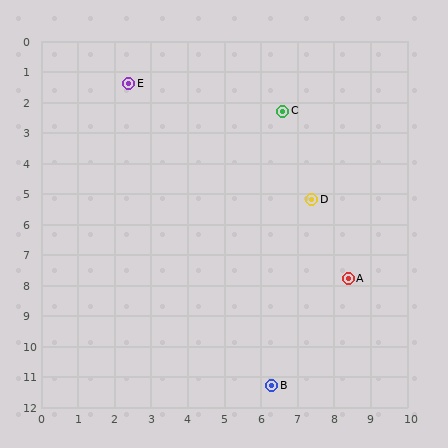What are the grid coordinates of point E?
Point E is at approximately (2.4, 1.4).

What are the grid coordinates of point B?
Point B is at approximately (6.3, 11.3).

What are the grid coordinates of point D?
Point D is at approximately (7.4, 5.2).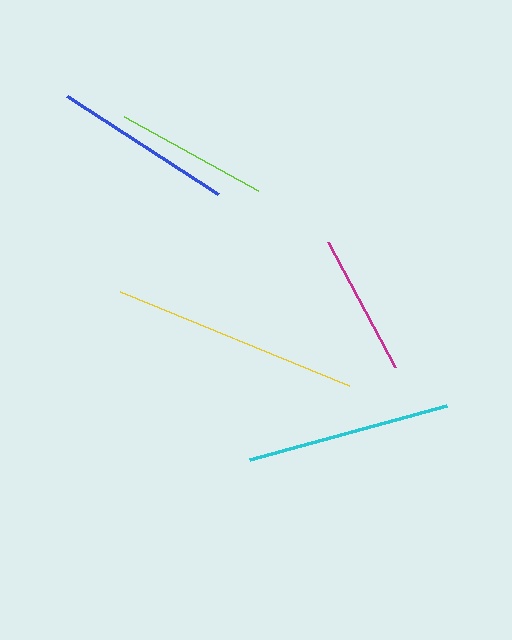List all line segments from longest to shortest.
From longest to shortest: yellow, cyan, blue, lime, magenta.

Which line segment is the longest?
The yellow line is the longest at approximately 248 pixels.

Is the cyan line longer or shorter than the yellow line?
The yellow line is longer than the cyan line.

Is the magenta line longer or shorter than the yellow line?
The yellow line is longer than the magenta line.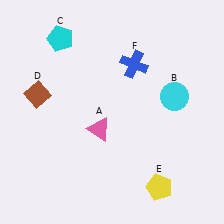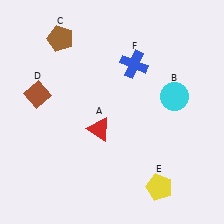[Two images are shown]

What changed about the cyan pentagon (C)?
In Image 1, C is cyan. In Image 2, it changed to brown.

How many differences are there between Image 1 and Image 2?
There are 2 differences between the two images.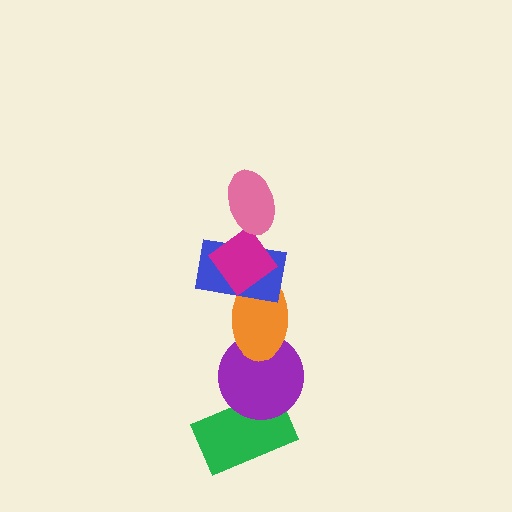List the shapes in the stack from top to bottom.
From top to bottom: the pink ellipse, the magenta diamond, the blue rectangle, the orange ellipse, the purple circle, the green rectangle.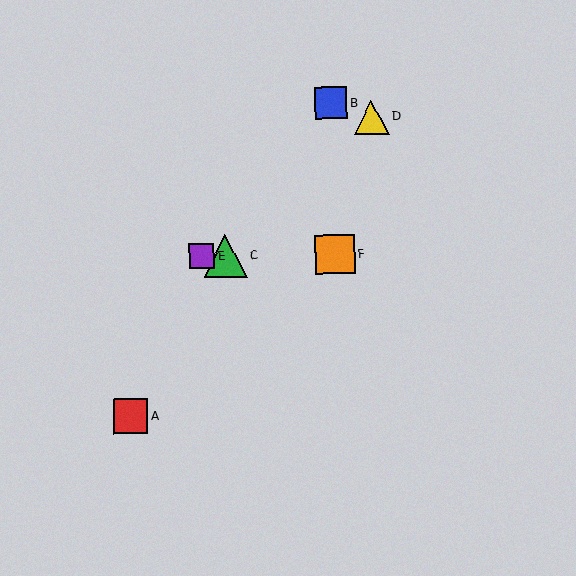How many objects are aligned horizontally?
3 objects (C, E, F) are aligned horizontally.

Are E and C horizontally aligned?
Yes, both are at y≈256.